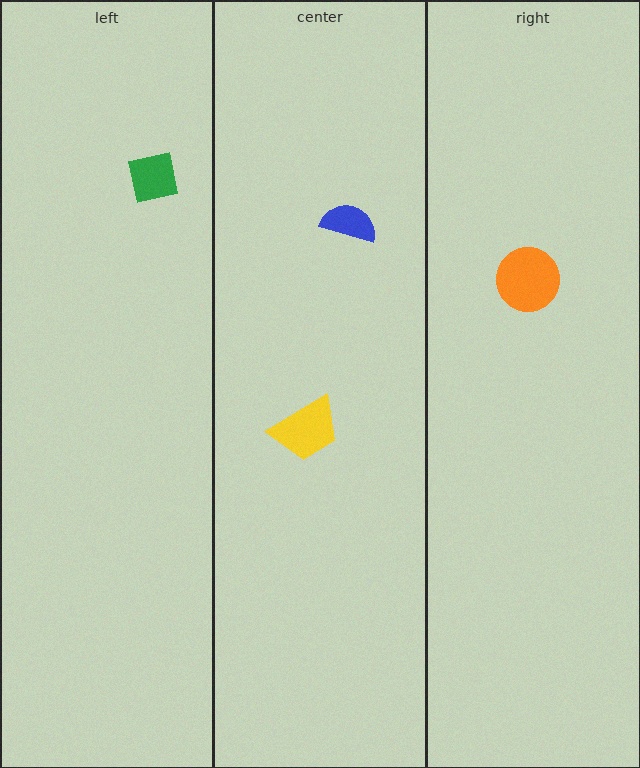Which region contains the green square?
The left region.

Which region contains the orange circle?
The right region.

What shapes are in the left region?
The green square.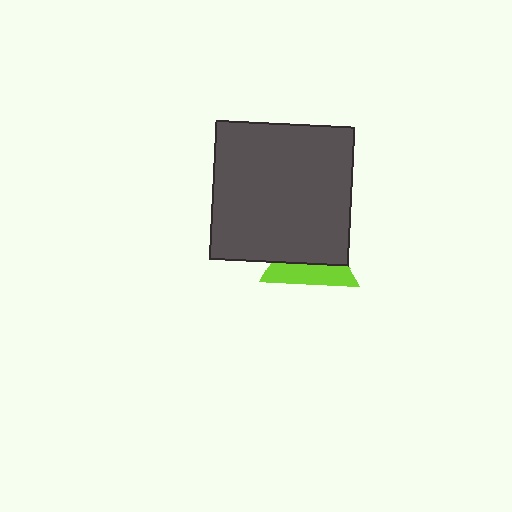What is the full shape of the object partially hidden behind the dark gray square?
The partially hidden object is a lime triangle.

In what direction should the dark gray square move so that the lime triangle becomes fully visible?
The dark gray square should move up. That is the shortest direction to clear the overlap and leave the lime triangle fully visible.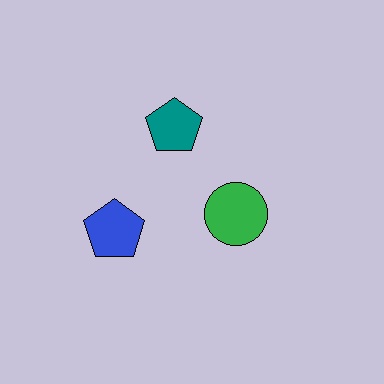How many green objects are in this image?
There is 1 green object.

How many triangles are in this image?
There are no triangles.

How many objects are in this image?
There are 3 objects.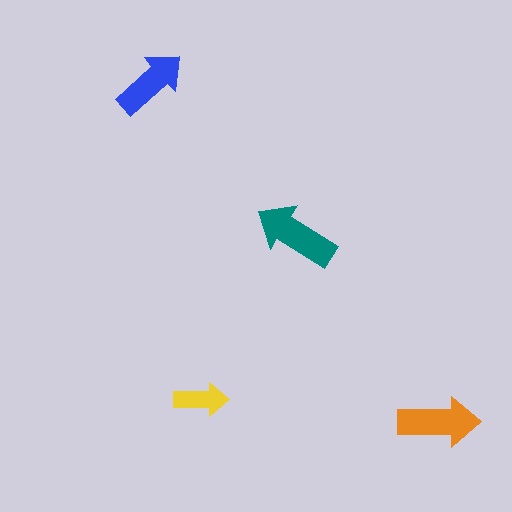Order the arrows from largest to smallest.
the teal one, the orange one, the blue one, the yellow one.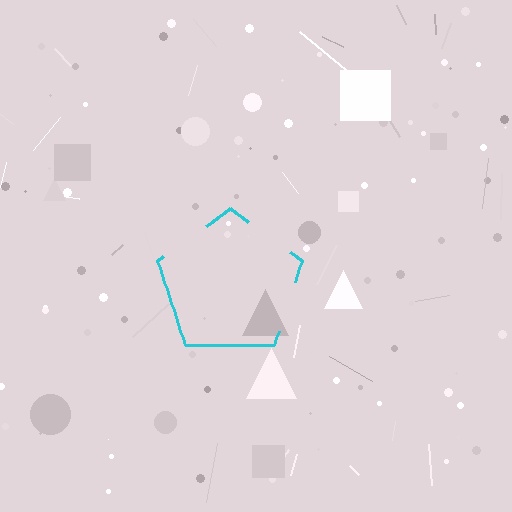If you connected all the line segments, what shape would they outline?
They would outline a pentagon.